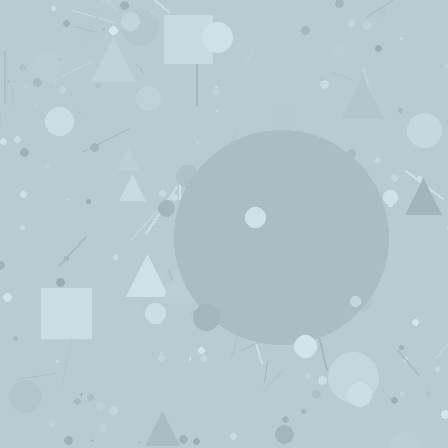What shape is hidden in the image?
A circle is hidden in the image.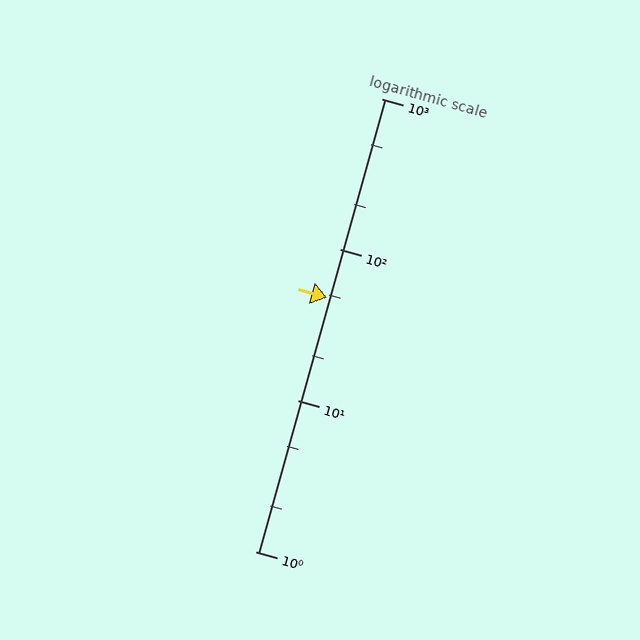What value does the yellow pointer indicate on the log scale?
The pointer indicates approximately 48.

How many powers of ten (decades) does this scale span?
The scale spans 3 decades, from 1 to 1000.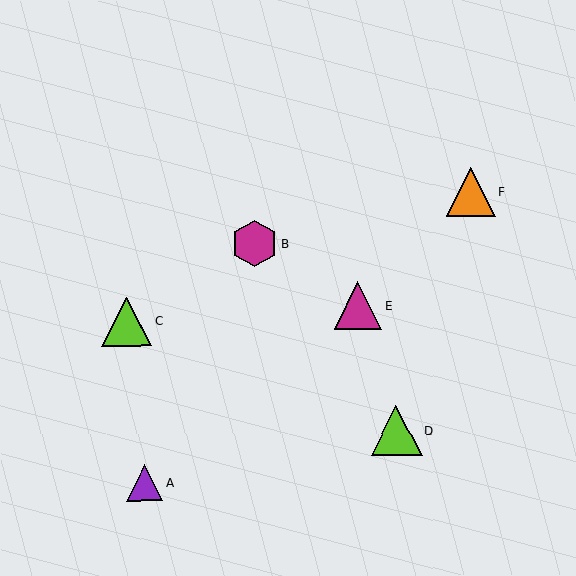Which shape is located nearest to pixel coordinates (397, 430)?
The lime triangle (labeled D) at (396, 430) is nearest to that location.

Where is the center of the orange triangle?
The center of the orange triangle is at (470, 193).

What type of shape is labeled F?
Shape F is an orange triangle.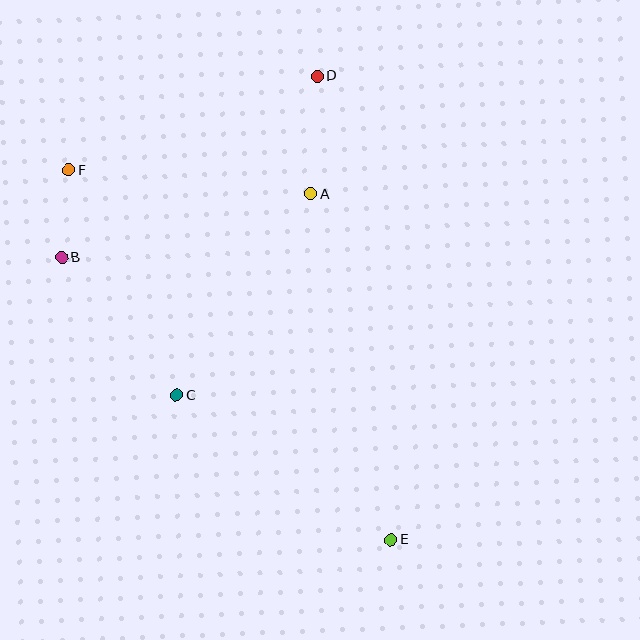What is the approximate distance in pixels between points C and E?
The distance between C and E is approximately 259 pixels.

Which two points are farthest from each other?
Points E and F are farthest from each other.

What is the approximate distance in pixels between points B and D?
The distance between B and D is approximately 313 pixels.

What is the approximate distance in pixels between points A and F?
The distance between A and F is approximately 243 pixels.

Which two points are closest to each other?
Points B and F are closest to each other.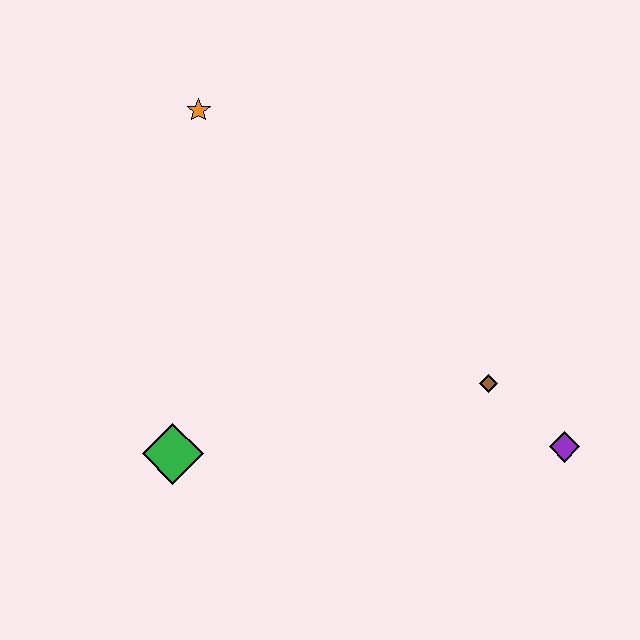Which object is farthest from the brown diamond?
The orange star is farthest from the brown diamond.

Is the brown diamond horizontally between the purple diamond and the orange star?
Yes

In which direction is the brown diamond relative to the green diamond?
The brown diamond is to the right of the green diamond.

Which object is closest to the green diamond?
The brown diamond is closest to the green diamond.